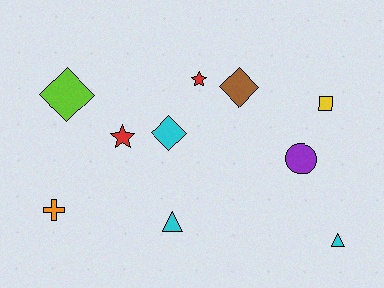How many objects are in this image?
There are 10 objects.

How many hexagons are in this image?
There are no hexagons.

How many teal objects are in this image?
There are no teal objects.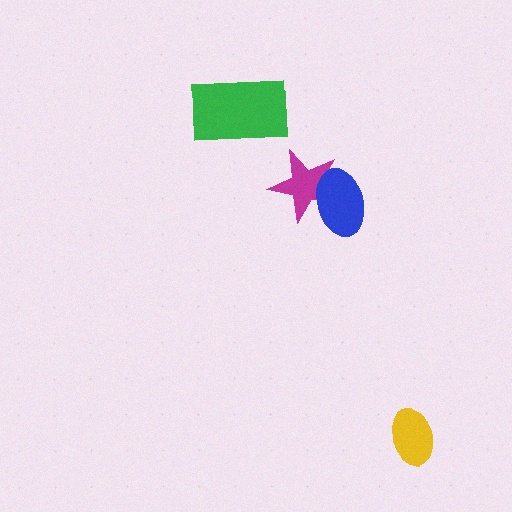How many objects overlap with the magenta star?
1 object overlaps with the magenta star.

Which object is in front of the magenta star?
The blue ellipse is in front of the magenta star.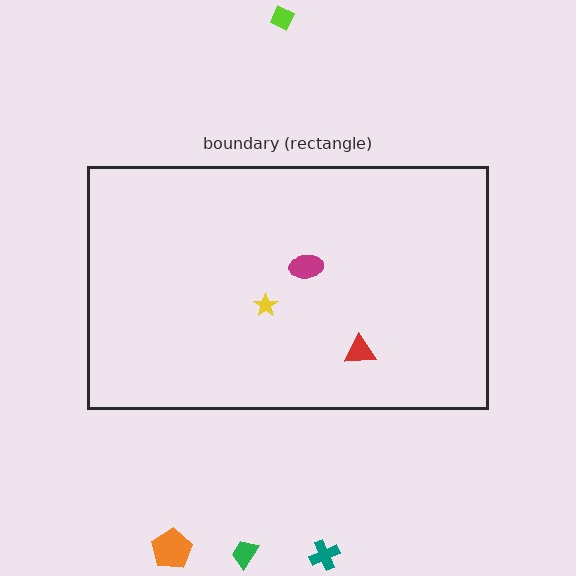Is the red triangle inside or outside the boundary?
Inside.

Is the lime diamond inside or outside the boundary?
Outside.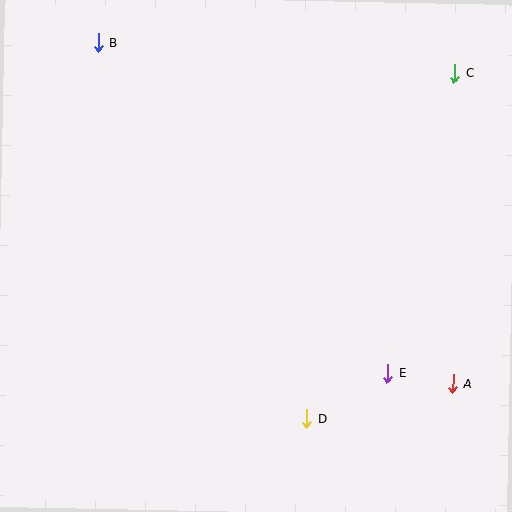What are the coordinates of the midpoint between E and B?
The midpoint between E and B is at (243, 208).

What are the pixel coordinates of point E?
Point E is at (388, 373).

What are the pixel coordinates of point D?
Point D is at (306, 419).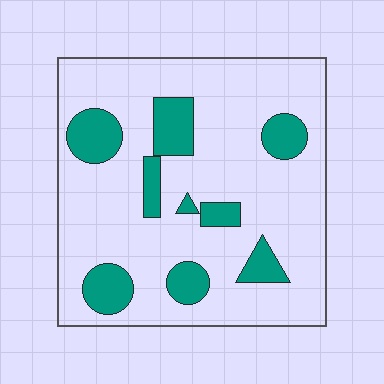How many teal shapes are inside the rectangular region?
9.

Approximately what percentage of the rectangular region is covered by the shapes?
Approximately 20%.